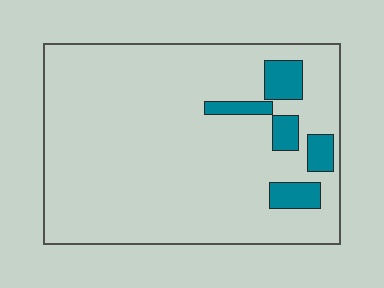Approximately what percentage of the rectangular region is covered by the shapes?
Approximately 10%.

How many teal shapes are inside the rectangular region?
5.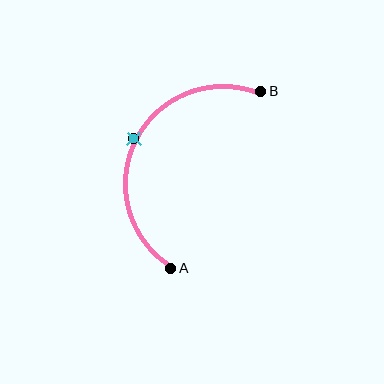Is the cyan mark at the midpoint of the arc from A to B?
Yes. The cyan mark lies on the arc at equal arc-length from both A and B — it is the arc midpoint.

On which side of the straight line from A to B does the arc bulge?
The arc bulges to the left of the straight line connecting A and B.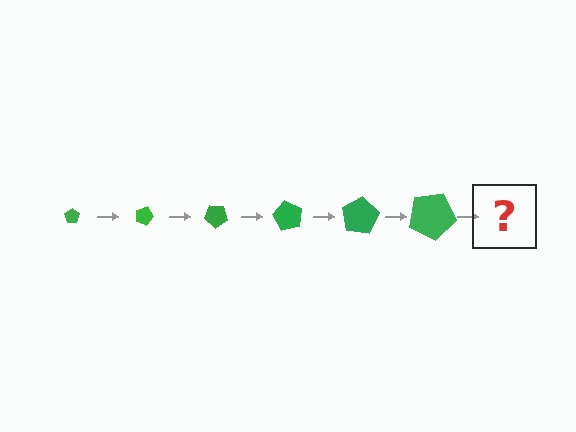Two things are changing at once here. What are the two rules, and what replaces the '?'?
The two rules are that the pentagon grows larger each step and it rotates 20 degrees each step. The '?' should be a pentagon, larger than the previous one and rotated 120 degrees from the start.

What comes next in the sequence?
The next element should be a pentagon, larger than the previous one and rotated 120 degrees from the start.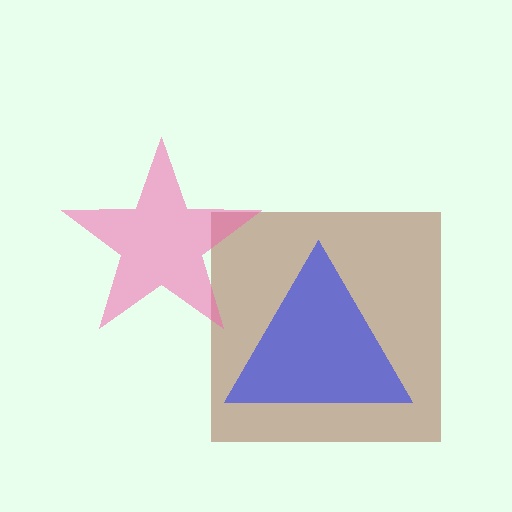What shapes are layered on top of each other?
The layered shapes are: a brown square, a blue triangle, a pink star.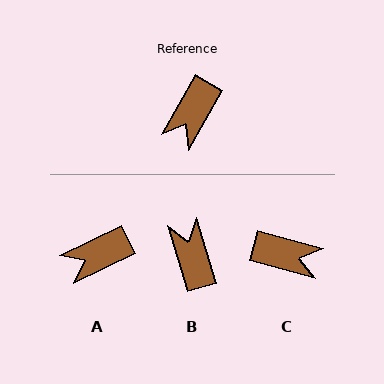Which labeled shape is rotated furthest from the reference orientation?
B, about 133 degrees away.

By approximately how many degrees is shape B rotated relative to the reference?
Approximately 133 degrees clockwise.